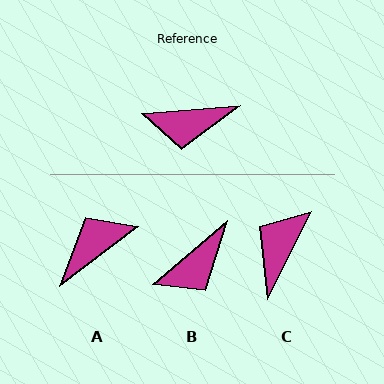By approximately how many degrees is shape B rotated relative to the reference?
Approximately 36 degrees counter-clockwise.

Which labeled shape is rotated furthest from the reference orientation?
A, about 147 degrees away.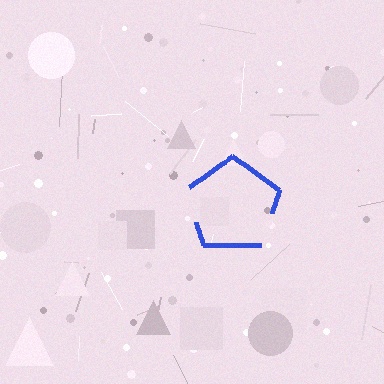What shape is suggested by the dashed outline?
The dashed outline suggests a pentagon.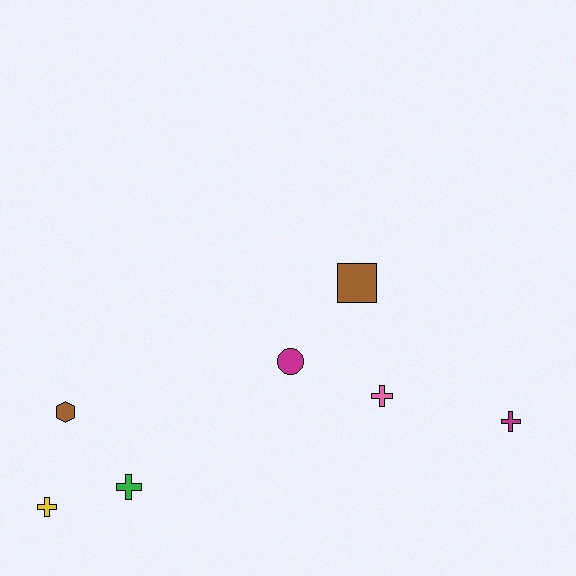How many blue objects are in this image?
There are no blue objects.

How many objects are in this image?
There are 7 objects.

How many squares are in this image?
There is 1 square.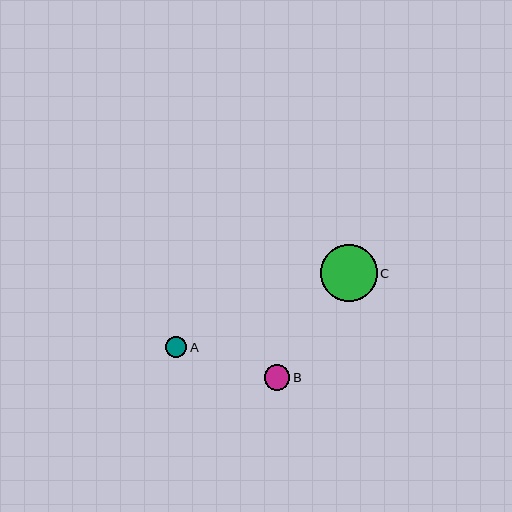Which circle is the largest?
Circle C is the largest with a size of approximately 57 pixels.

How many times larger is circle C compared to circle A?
Circle C is approximately 2.7 times the size of circle A.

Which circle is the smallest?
Circle A is the smallest with a size of approximately 21 pixels.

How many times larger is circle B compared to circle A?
Circle B is approximately 1.2 times the size of circle A.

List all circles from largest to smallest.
From largest to smallest: C, B, A.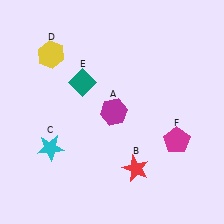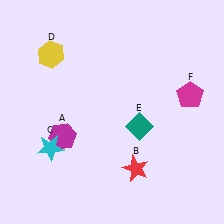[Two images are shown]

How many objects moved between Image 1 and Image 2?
3 objects moved between the two images.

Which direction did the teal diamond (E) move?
The teal diamond (E) moved right.